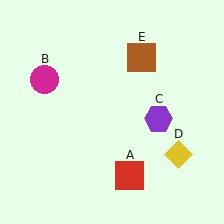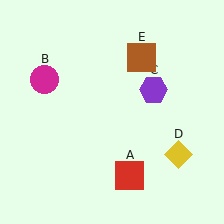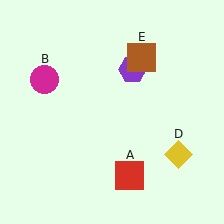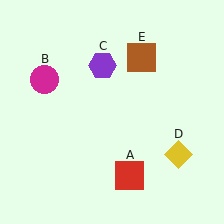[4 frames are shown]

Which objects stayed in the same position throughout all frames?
Red square (object A) and magenta circle (object B) and yellow diamond (object D) and brown square (object E) remained stationary.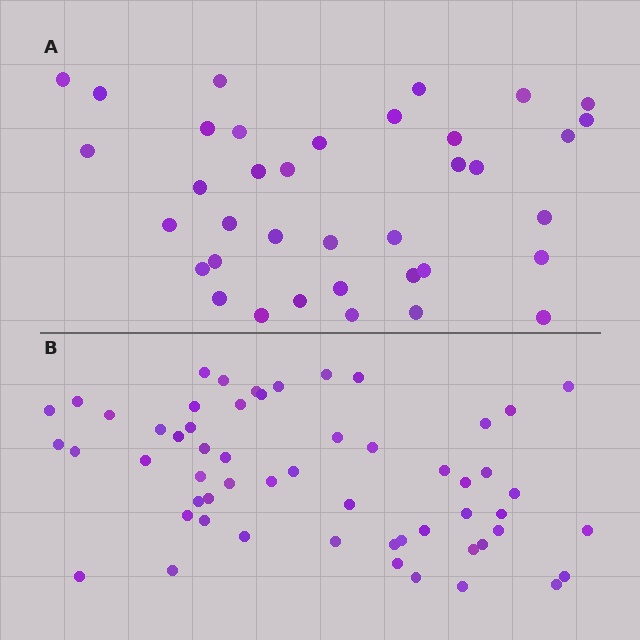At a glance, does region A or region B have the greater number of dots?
Region B (the bottom region) has more dots.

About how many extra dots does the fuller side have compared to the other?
Region B has approximately 20 more dots than region A.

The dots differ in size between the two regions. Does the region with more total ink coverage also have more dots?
No. Region A has more total ink coverage because its dots are larger, but region B actually contains more individual dots. Total area can be misleading — the number of items is what matters here.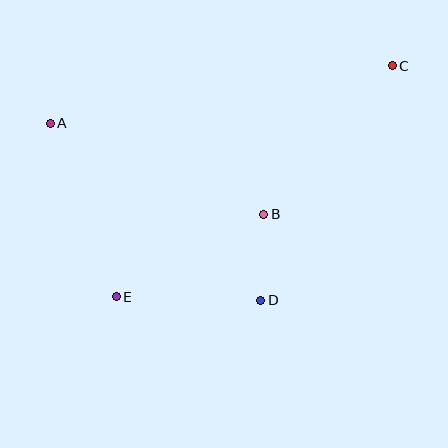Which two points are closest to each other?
Points B and D are closest to each other.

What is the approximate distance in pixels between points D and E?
The distance between D and E is approximately 144 pixels.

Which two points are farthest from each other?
Points C and E are farthest from each other.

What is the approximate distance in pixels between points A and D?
The distance between A and D is approximately 275 pixels.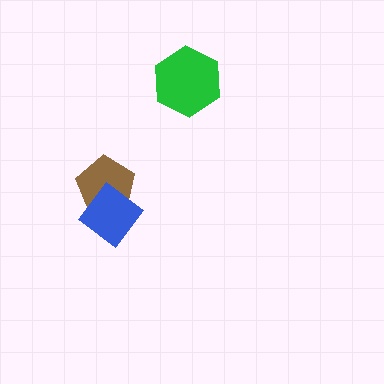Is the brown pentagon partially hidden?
Yes, it is partially covered by another shape.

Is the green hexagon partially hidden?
No, no other shape covers it.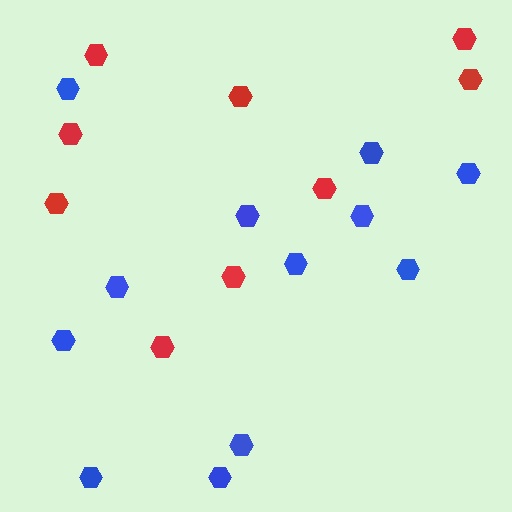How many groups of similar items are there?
There are 2 groups: one group of red hexagons (9) and one group of blue hexagons (12).